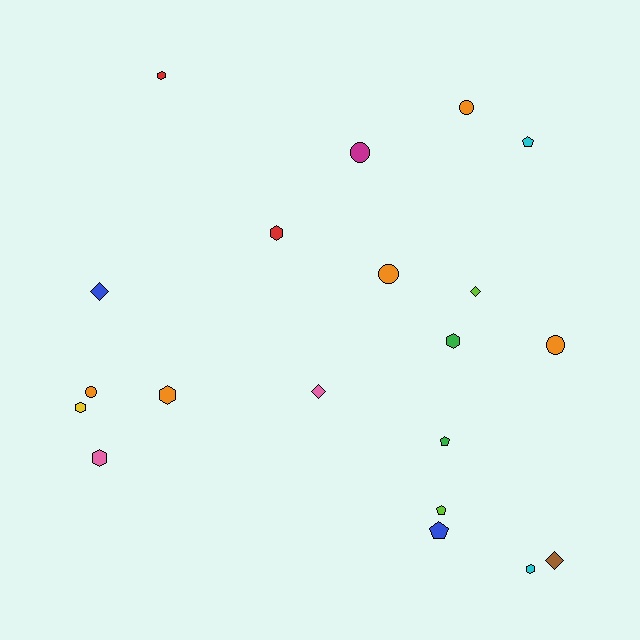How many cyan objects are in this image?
There are 2 cyan objects.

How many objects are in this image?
There are 20 objects.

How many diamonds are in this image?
There are 4 diamonds.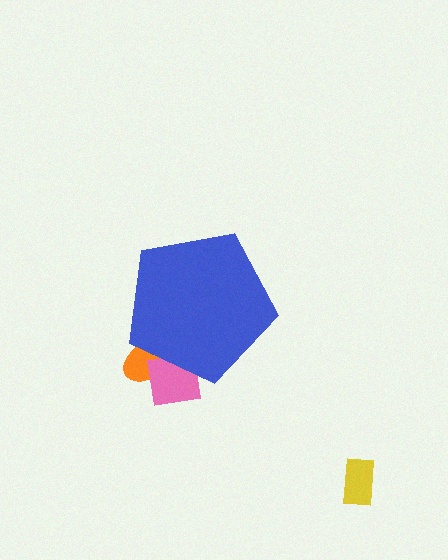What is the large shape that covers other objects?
A blue pentagon.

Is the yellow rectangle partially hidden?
No, the yellow rectangle is fully visible.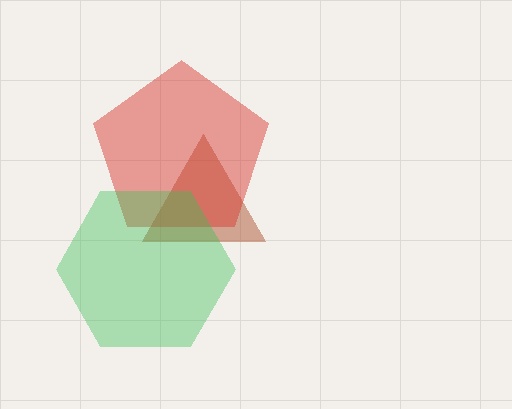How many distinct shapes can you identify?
There are 3 distinct shapes: a brown triangle, a red pentagon, a green hexagon.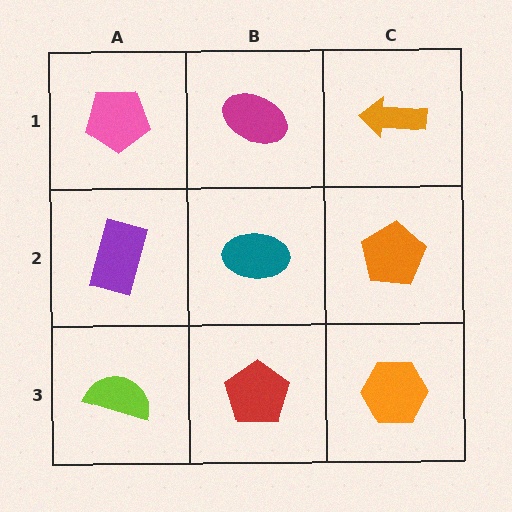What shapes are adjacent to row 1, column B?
A teal ellipse (row 2, column B), a pink pentagon (row 1, column A), an orange arrow (row 1, column C).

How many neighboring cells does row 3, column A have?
2.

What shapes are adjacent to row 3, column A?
A purple rectangle (row 2, column A), a red pentagon (row 3, column B).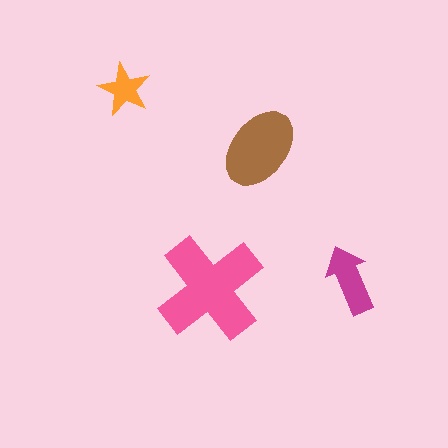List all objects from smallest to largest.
The orange star, the magenta arrow, the brown ellipse, the pink cross.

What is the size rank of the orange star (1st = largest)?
4th.